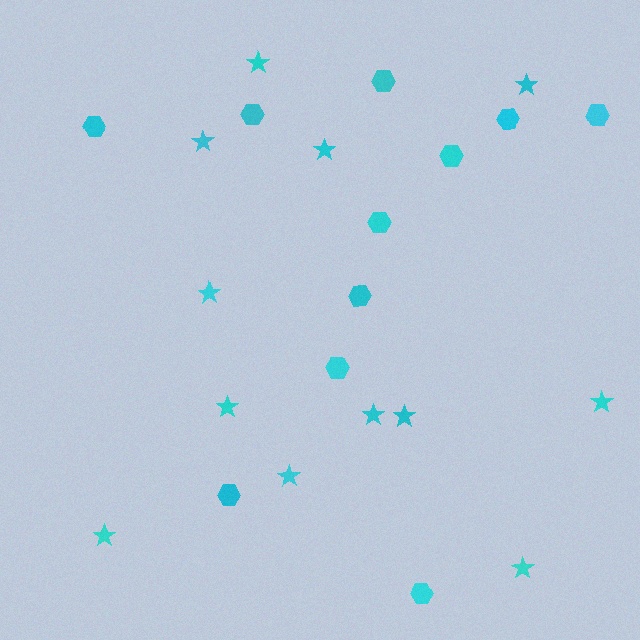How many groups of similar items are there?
There are 2 groups: one group of stars (12) and one group of hexagons (11).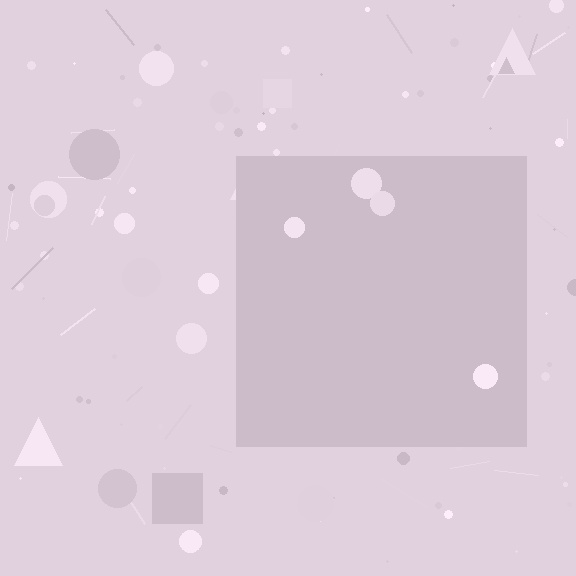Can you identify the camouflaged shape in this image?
The camouflaged shape is a square.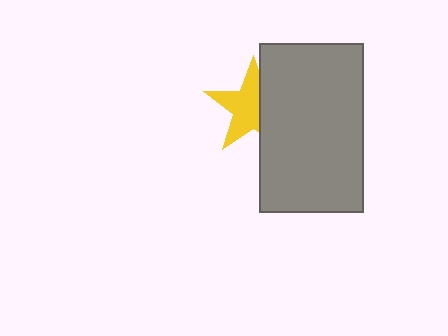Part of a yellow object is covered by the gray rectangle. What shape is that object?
It is a star.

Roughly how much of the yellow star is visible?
About half of it is visible (roughly 63%).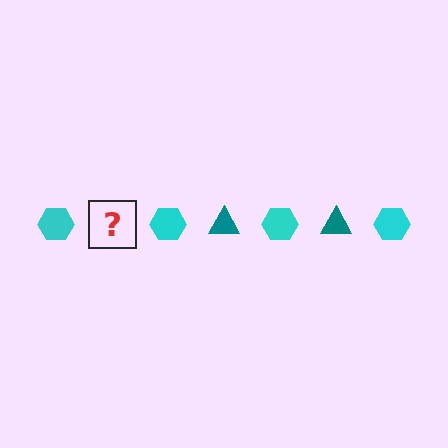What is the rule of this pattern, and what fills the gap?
The rule is that the pattern alternates between cyan hexagon and teal triangle. The gap should be filled with a teal triangle.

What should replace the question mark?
The question mark should be replaced with a teal triangle.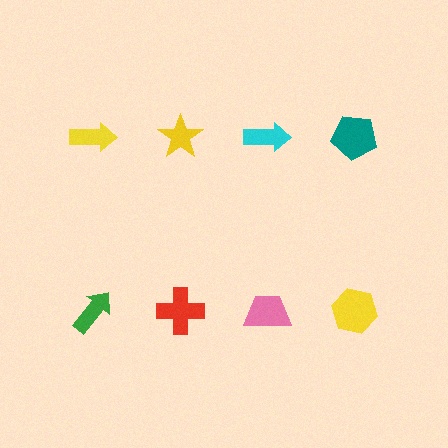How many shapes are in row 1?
4 shapes.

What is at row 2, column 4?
A yellow hexagon.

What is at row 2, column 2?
A red cross.